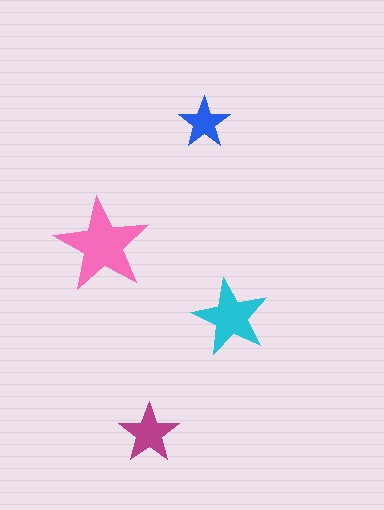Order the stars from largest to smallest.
the pink one, the cyan one, the magenta one, the blue one.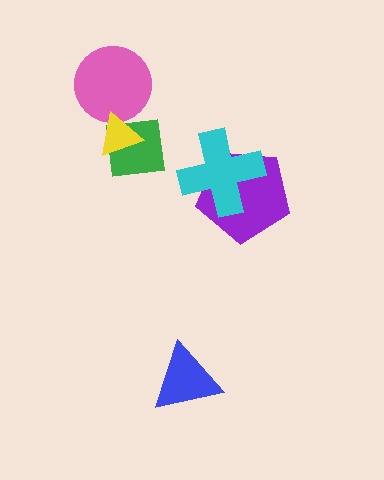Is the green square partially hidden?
Yes, it is partially covered by another shape.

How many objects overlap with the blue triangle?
0 objects overlap with the blue triangle.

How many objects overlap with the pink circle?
1 object overlaps with the pink circle.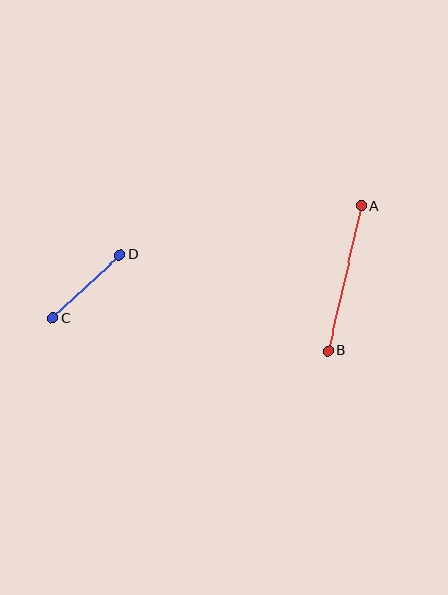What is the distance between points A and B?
The distance is approximately 149 pixels.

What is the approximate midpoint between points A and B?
The midpoint is at approximately (344, 278) pixels.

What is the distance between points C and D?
The distance is approximately 93 pixels.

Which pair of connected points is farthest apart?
Points A and B are farthest apart.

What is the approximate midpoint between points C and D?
The midpoint is at approximately (87, 286) pixels.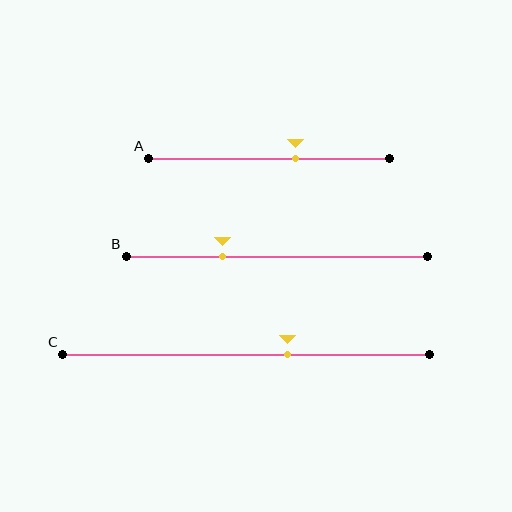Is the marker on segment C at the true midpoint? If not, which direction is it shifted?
No, the marker on segment C is shifted to the right by about 11% of the segment length.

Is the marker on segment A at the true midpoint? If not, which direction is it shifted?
No, the marker on segment A is shifted to the right by about 11% of the segment length.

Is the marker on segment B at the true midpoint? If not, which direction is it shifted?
No, the marker on segment B is shifted to the left by about 18% of the segment length.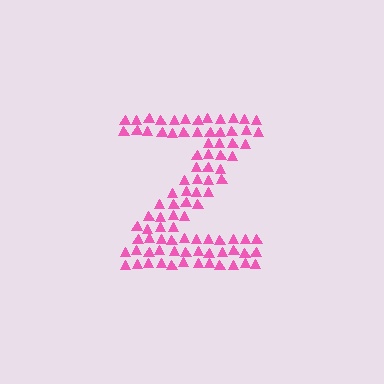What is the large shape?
The large shape is the letter Z.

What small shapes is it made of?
It is made of small triangles.